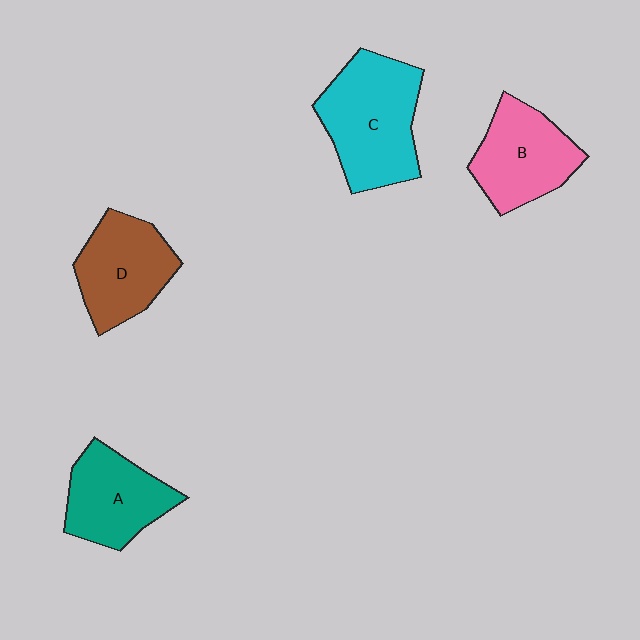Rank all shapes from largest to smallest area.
From largest to smallest: C (cyan), B (pink), D (brown), A (teal).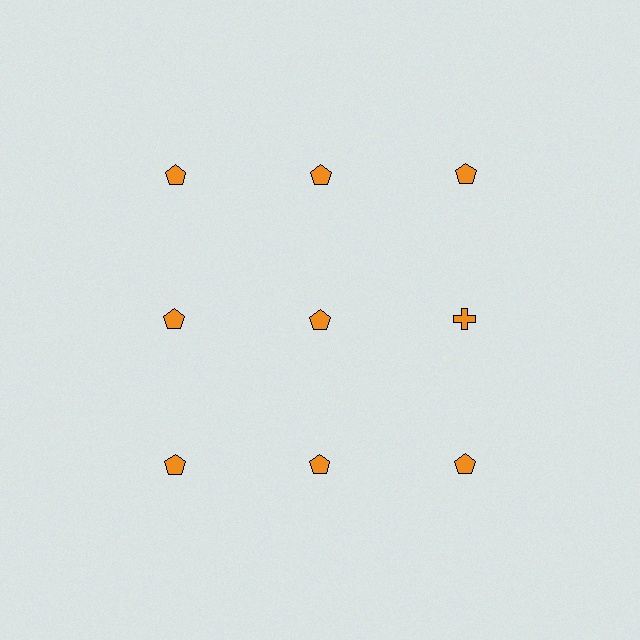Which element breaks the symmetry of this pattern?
The orange cross in the second row, center column breaks the symmetry. All other shapes are orange pentagons.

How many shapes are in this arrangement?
There are 9 shapes arranged in a grid pattern.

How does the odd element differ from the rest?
It has a different shape: cross instead of pentagon.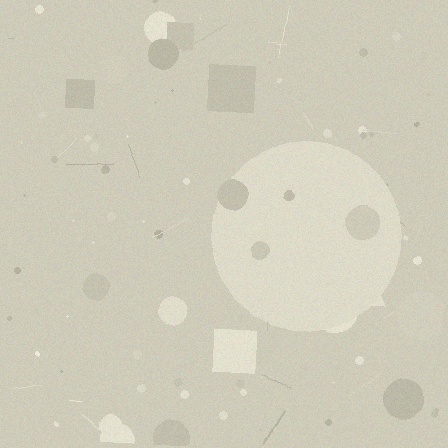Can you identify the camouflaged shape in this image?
The camouflaged shape is a circle.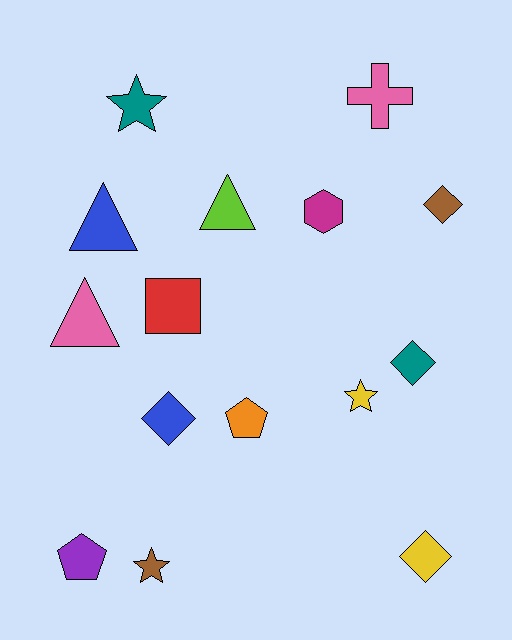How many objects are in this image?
There are 15 objects.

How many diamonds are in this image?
There are 4 diamonds.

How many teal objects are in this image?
There are 2 teal objects.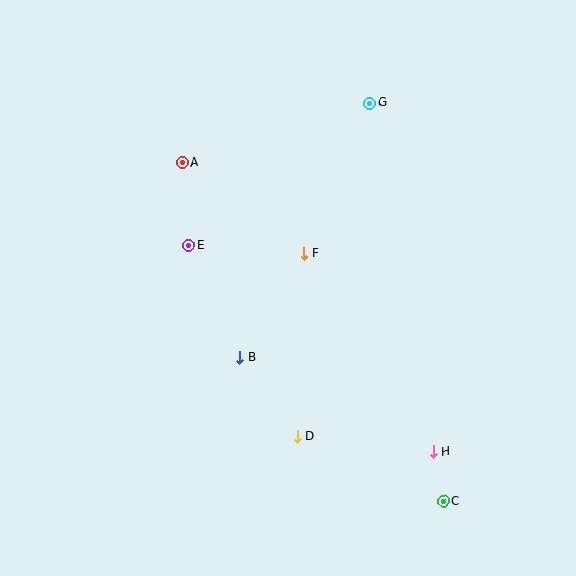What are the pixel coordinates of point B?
Point B is at (240, 357).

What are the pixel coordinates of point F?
Point F is at (304, 253).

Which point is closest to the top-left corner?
Point A is closest to the top-left corner.